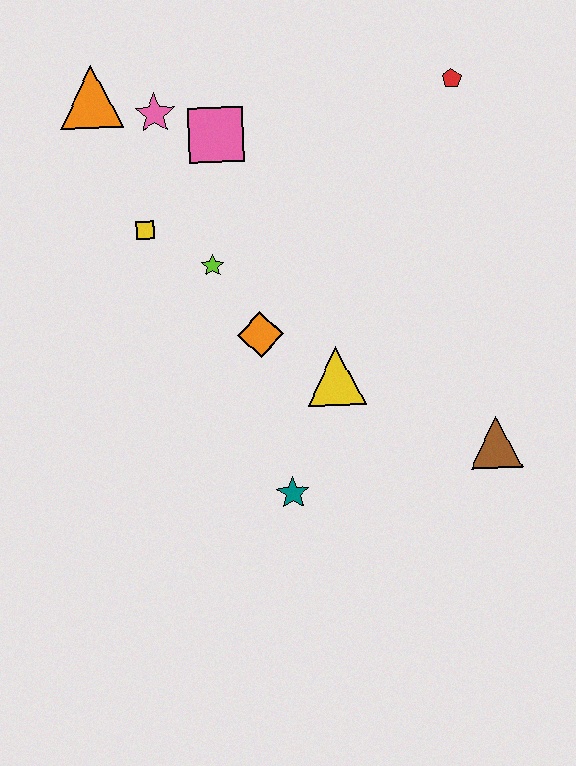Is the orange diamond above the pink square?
No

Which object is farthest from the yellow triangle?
The orange triangle is farthest from the yellow triangle.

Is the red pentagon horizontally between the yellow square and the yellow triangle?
No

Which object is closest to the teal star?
The yellow triangle is closest to the teal star.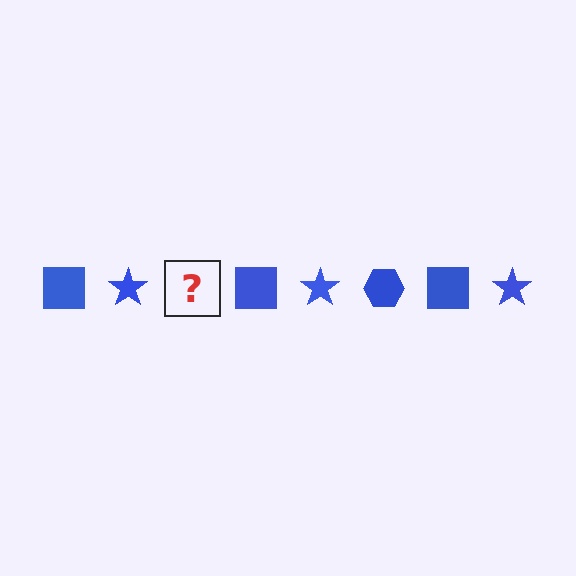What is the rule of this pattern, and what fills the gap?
The rule is that the pattern cycles through square, star, hexagon shapes in blue. The gap should be filled with a blue hexagon.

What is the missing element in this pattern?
The missing element is a blue hexagon.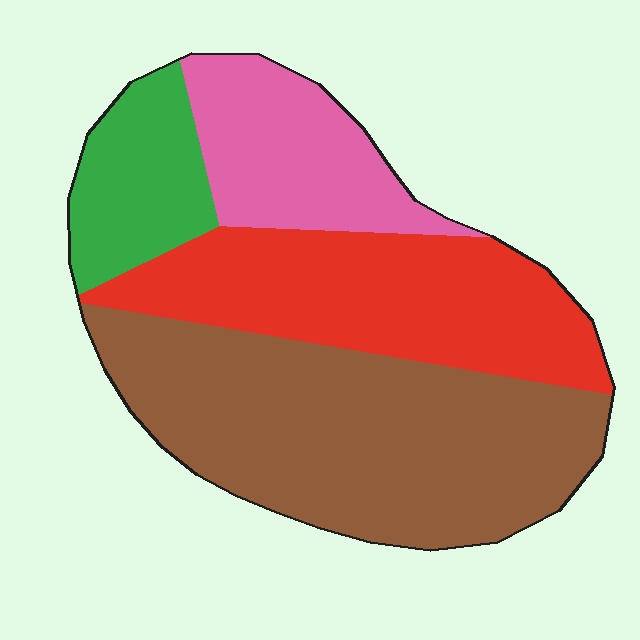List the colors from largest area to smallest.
From largest to smallest: brown, red, pink, green.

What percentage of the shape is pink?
Pink covers roughly 15% of the shape.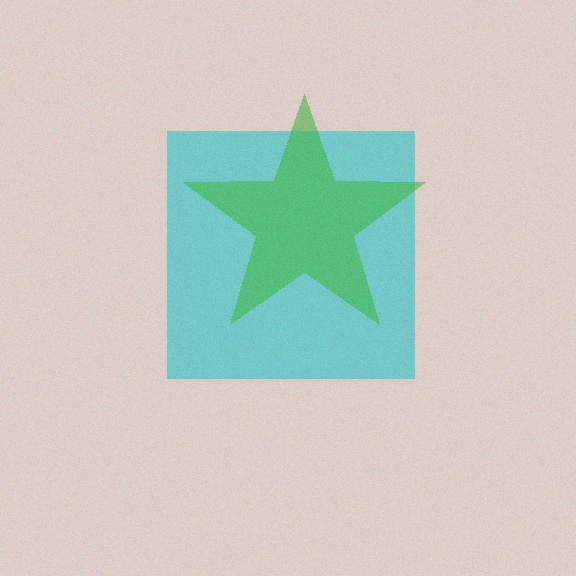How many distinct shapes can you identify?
There are 2 distinct shapes: a cyan square, a green star.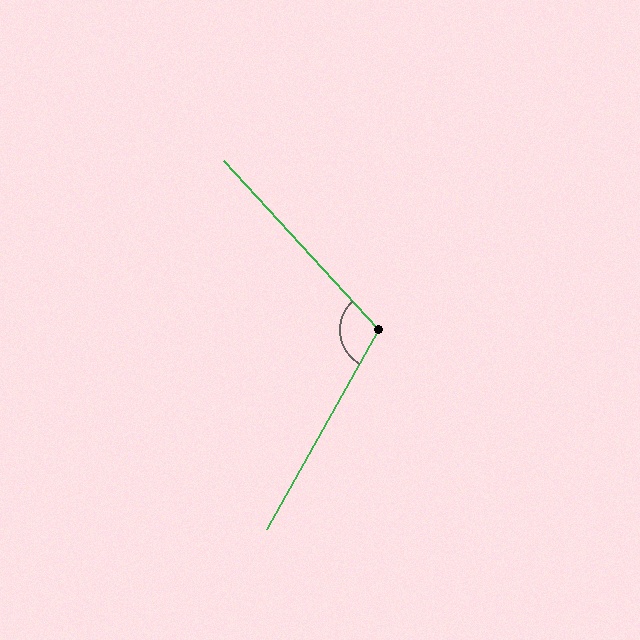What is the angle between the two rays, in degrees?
Approximately 108 degrees.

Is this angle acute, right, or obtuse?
It is obtuse.